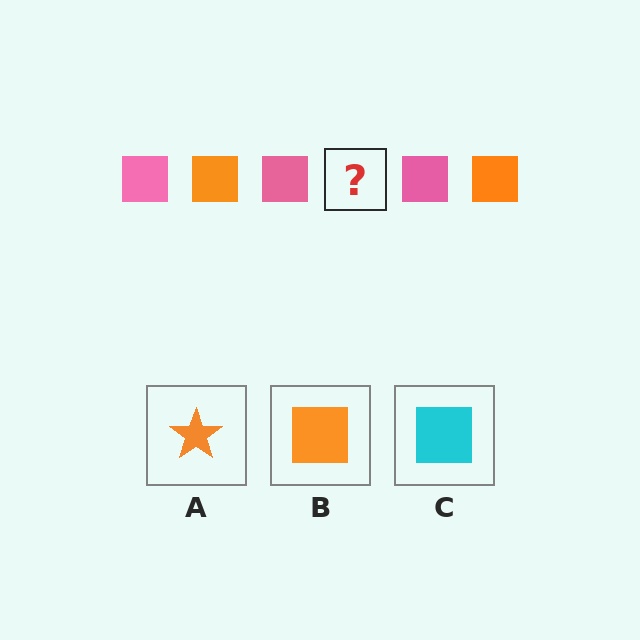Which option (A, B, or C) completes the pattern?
B.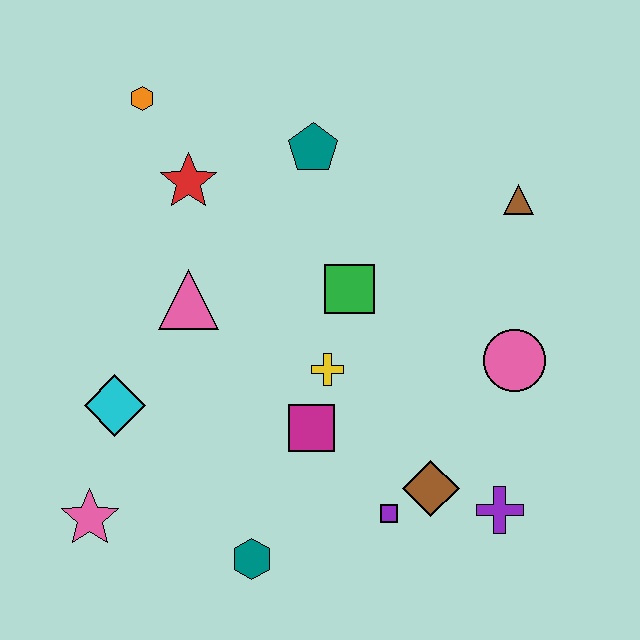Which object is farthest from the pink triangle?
The purple cross is farthest from the pink triangle.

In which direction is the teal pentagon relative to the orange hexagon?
The teal pentagon is to the right of the orange hexagon.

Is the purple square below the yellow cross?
Yes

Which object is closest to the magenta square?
The yellow cross is closest to the magenta square.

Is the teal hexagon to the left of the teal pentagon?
Yes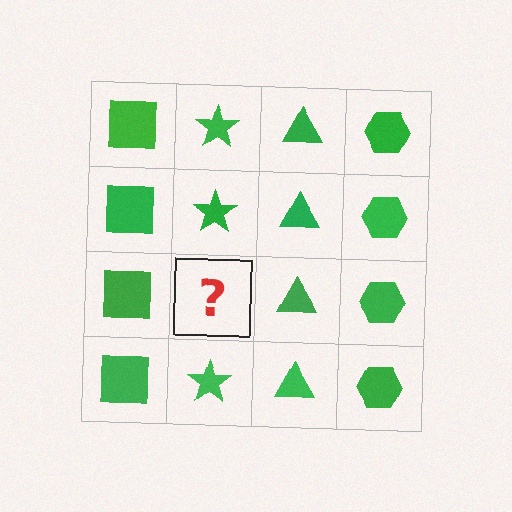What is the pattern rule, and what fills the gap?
The rule is that each column has a consistent shape. The gap should be filled with a green star.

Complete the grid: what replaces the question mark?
The question mark should be replaced with a green star.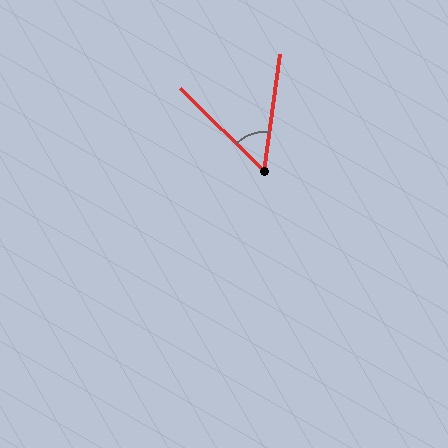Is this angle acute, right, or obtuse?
It is acute.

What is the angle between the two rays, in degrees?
Approximately 53 degrees.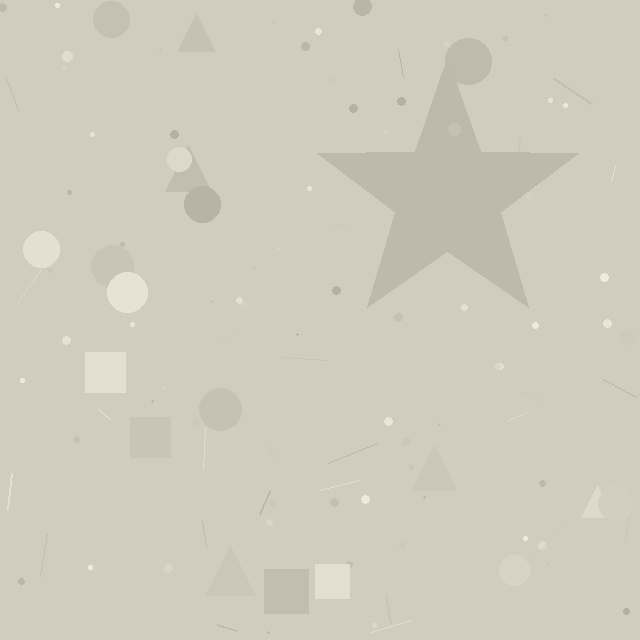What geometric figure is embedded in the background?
A star is embedded in the background.